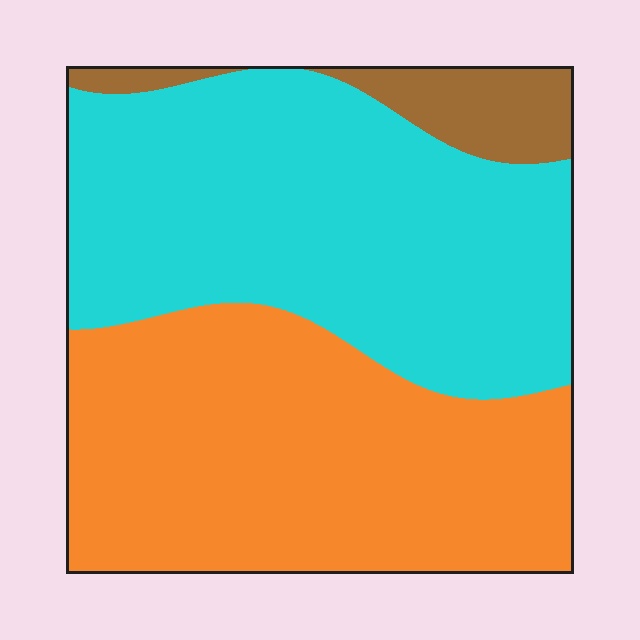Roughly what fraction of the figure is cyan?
Cyan takes up about one half (1/2) of the figure.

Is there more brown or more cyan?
Cyan.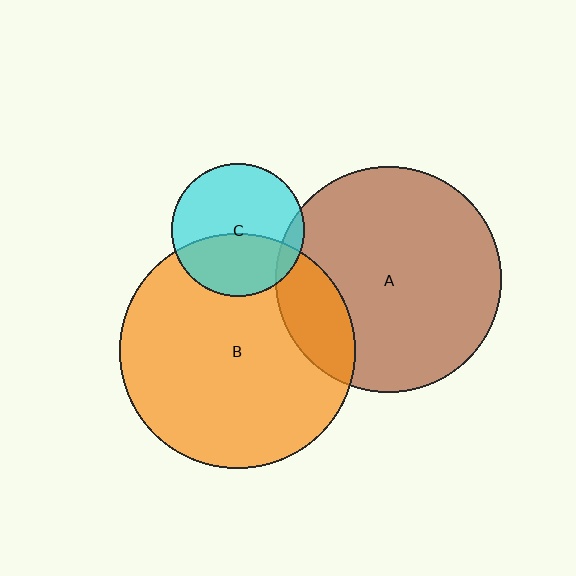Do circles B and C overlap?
Yes.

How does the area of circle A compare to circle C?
Approximately 2.9 times.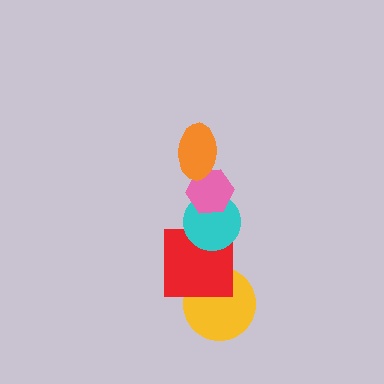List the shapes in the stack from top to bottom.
From top to bottom: the orange ellipse, the pink hexagon, the cyan circle, the red square, the yellow circle.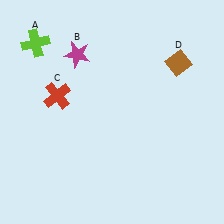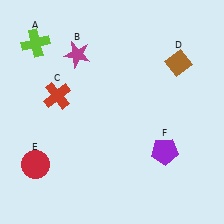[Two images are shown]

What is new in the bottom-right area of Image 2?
A purple pentagon (F) was added in the bottom-right area of Image 2.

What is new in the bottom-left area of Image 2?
A red circle (E) was added in the bottom-left area of Image 2.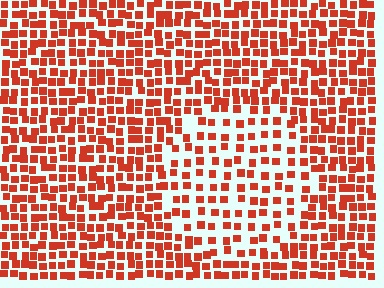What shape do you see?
I see a circle.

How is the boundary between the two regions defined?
The boundary is defined by a change in element density (approximately 1.8x ratio). All elements are the same color, size, and shape.